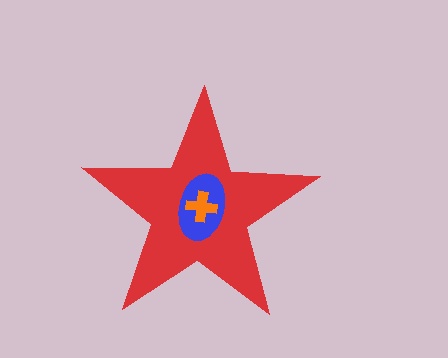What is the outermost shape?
The red star.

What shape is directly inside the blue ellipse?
The orange cross.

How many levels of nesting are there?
3.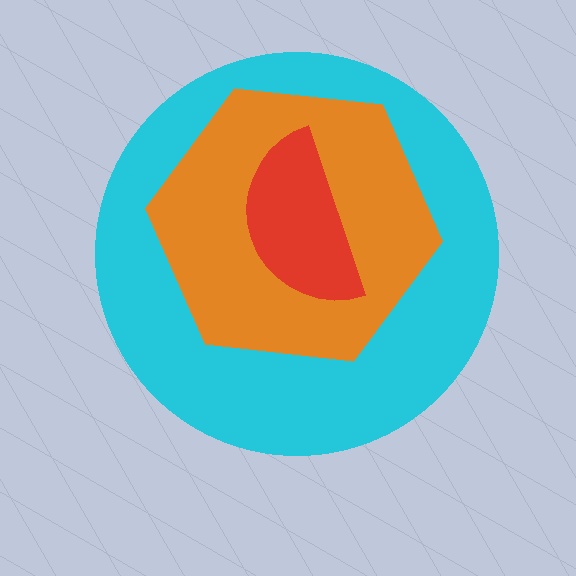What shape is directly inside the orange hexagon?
The red semicircle.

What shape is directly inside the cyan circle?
The orange hexagon.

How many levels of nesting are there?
3.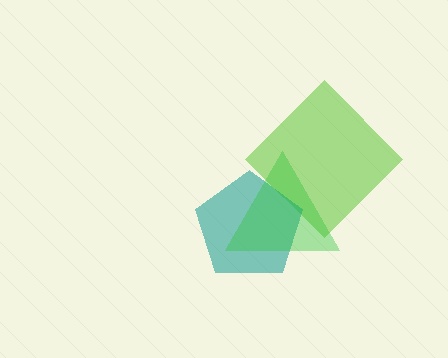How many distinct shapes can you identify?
There are 3 distinct shapes: a lime diamond, a teal pentagon, a green triangle.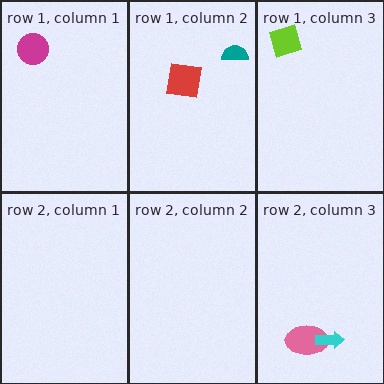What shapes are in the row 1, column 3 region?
The lime square.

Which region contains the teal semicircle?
The row 1, column 2 region.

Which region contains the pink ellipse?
The row 2, column 3 region.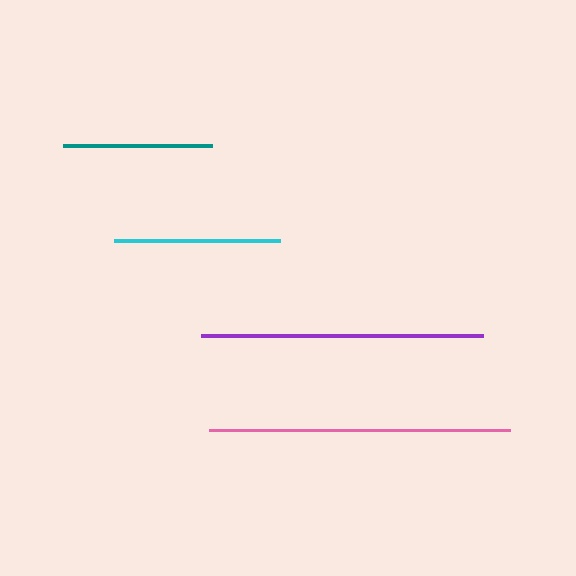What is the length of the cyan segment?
The cyan segment is approximately 166 pixels long.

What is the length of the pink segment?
The pink segment is approximately 301 pixels long.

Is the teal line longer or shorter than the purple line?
The purple line is longer than the teal line.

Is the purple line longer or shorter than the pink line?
The pink line is longer than the purple line.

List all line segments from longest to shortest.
From longest to shortest: pink, purple, cyan, teal.